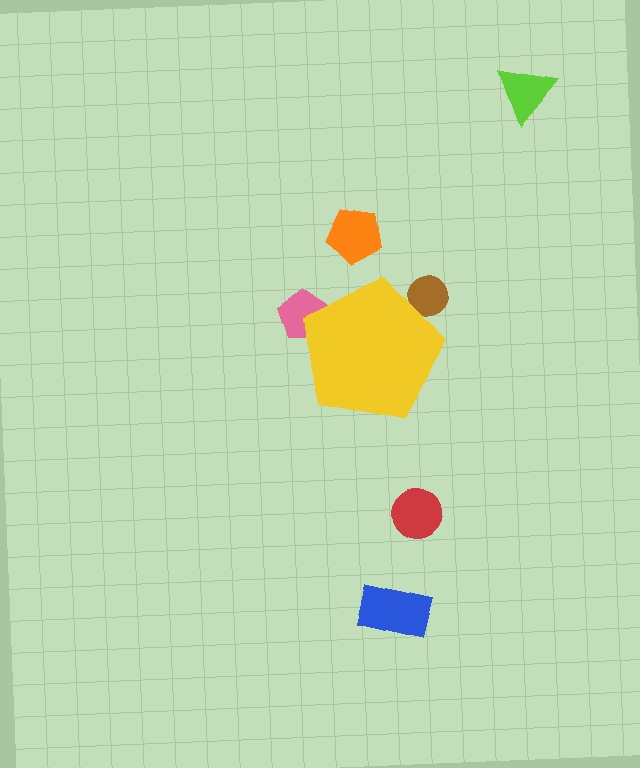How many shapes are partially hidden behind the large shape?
2 shapes are partially hidden.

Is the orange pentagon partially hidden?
No, the orange pentagon is fully visible.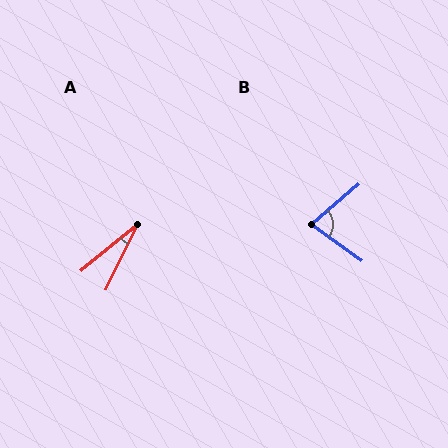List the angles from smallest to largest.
A (25°), B (76°).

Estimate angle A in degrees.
Approximately 25 degrees.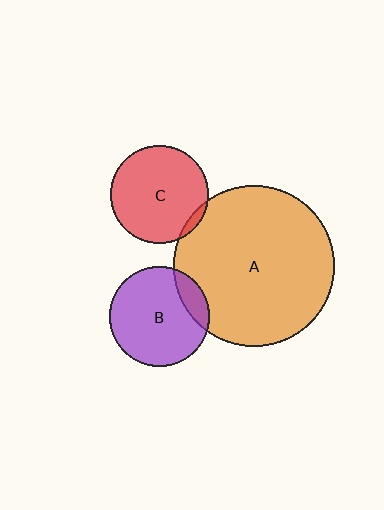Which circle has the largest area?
Circle A (orange).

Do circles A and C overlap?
Yes.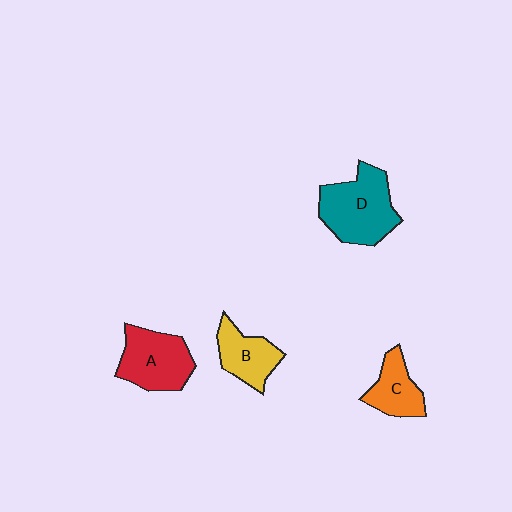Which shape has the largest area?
Shape D (teal).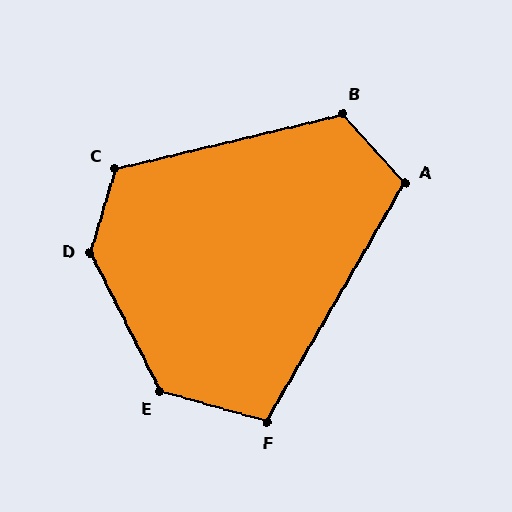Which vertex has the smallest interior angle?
F, at approximately 104 degrees.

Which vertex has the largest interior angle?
D, at approximately 137 degrees.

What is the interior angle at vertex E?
Approximately 133 degrees (obtuse).